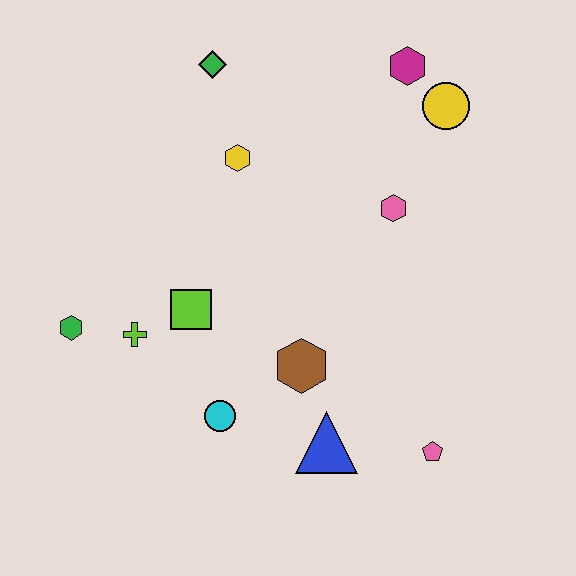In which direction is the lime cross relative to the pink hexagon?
The lime cross is to the left of the pink hexagon.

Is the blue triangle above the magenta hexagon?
No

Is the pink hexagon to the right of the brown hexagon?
Yes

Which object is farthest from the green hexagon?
The yellow circle is farthest from the green hexagon.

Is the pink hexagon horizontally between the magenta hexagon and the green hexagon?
Yes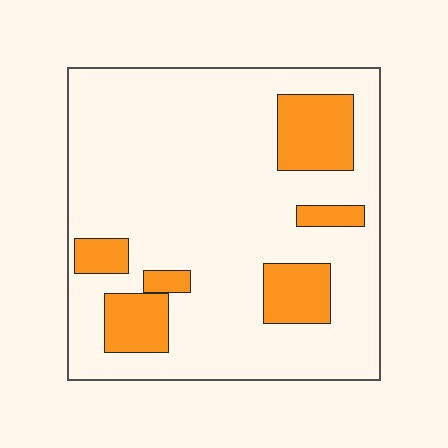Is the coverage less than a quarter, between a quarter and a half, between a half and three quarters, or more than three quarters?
Less than a quarter.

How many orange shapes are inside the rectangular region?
6.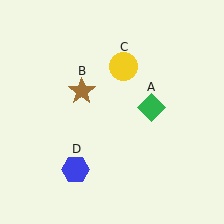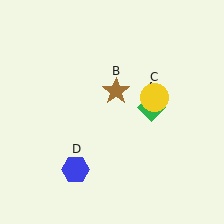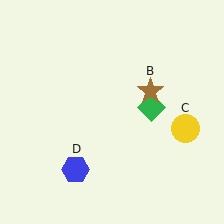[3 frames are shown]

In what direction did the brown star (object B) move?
The brown star (object B) moved right.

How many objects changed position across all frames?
2 objects changed position: brown star (object B), yellow circle (object C).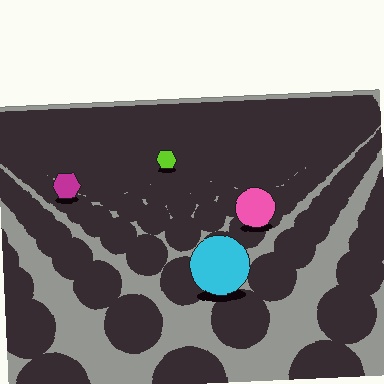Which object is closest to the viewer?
The cyan circle is closest. The texture marks near it are larger and more spread out.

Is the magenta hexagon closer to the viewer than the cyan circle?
No. The cyan circle is closer — you can tell from the texture gradient: the ground texture is coarser near it.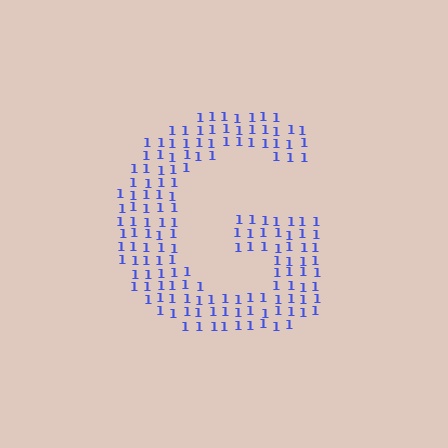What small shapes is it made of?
It is made of small digit 1's.